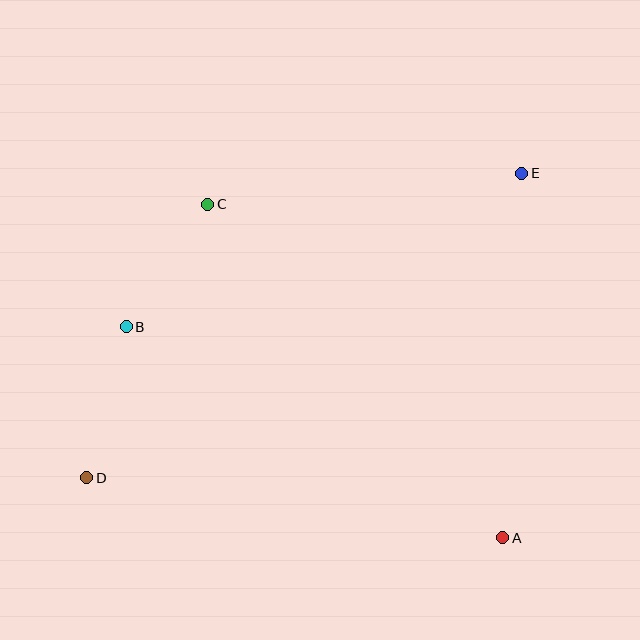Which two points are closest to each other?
Points B and C are closest to each other.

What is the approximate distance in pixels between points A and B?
The distance between A and B is approximately 432 pixels.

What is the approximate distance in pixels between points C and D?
The distance between C and D is approximately 299 pixels.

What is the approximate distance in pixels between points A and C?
The distance between A and C is approximately 446 pixels.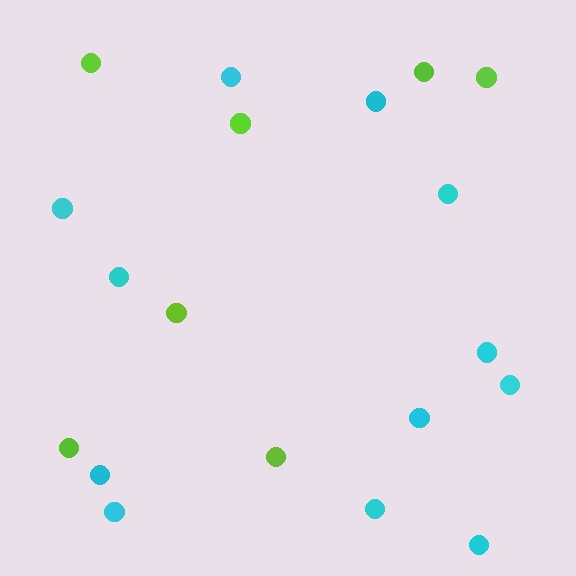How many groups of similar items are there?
There are 2 groups: one group of lime circles (7) and one group of cyan circles (12).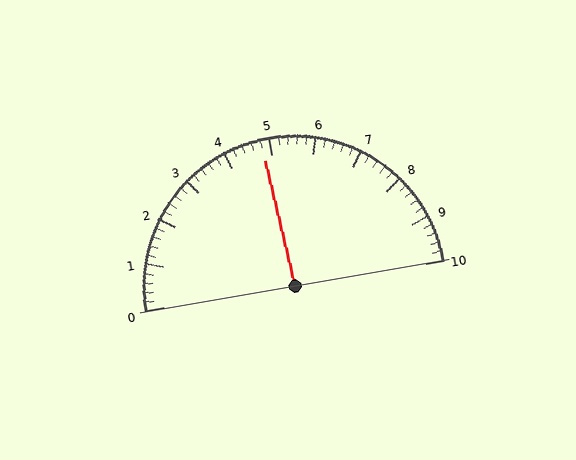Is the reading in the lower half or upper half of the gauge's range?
The reading is in the lower half of the range (0 to 10).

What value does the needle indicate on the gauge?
The needle indicates approximately 4.8.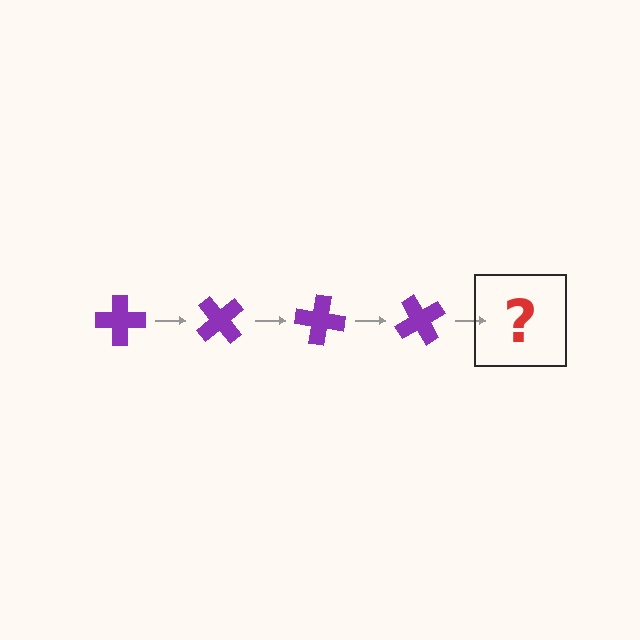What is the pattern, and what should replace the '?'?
The pattern is that the cross rotates 50 degrees each step. The '?' should be a purple cross rotated 200 degrees.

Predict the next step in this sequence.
The next step is a purple cross rotated 200 degrees.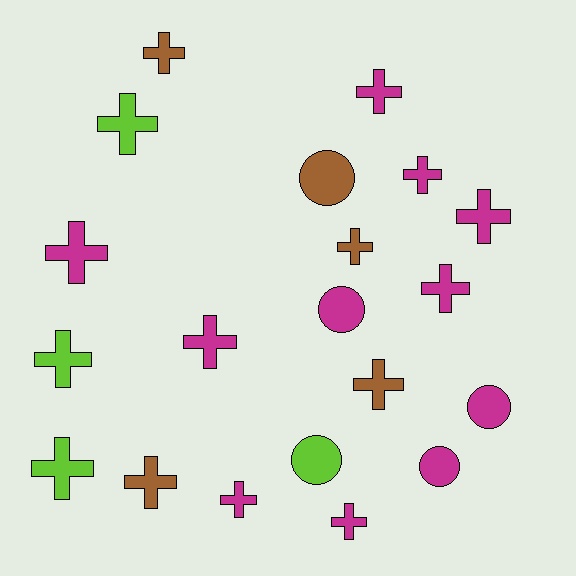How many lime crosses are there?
There are 3 lime crosses.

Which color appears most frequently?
Magenta, with 11 objects.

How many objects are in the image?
There are 20 objects.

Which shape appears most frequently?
Cross, with 15 objects.